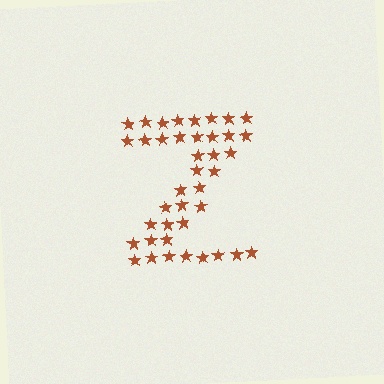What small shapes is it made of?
It is made of small stars.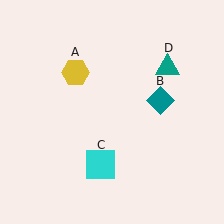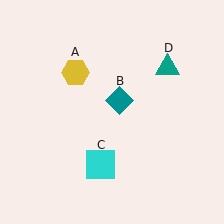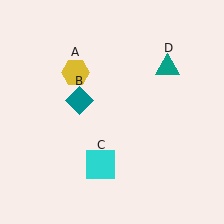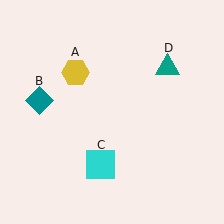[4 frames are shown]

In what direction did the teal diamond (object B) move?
The teal diamond (object B) moved left.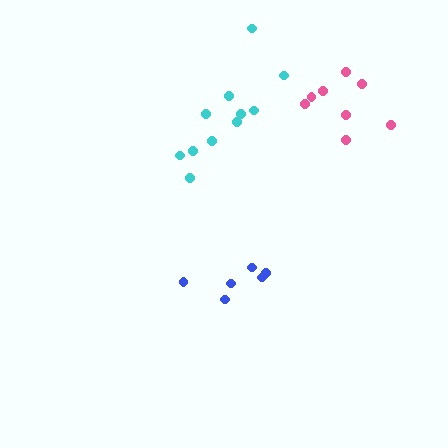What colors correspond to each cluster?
The clusters are colored: blue, cyan, pink.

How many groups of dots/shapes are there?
There are 3 groups.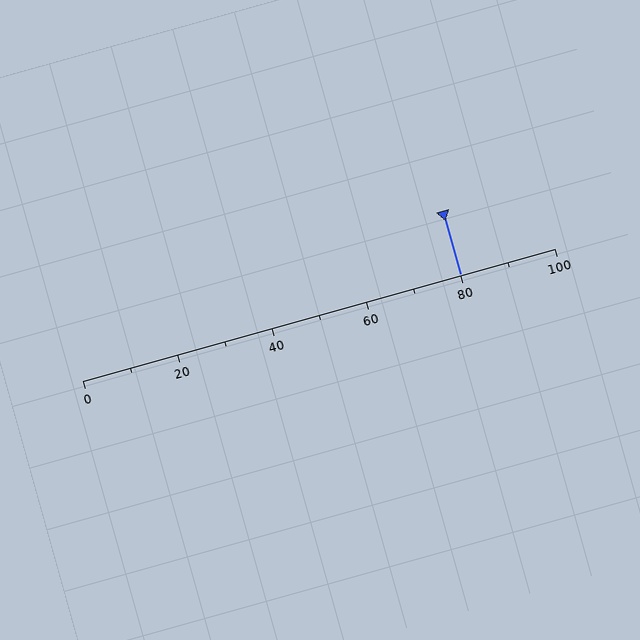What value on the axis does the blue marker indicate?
The marker indicates approximately 80.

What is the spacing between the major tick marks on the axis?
The major ticks are spaced 20 apart.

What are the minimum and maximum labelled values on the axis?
The axis runs from 0 to 100.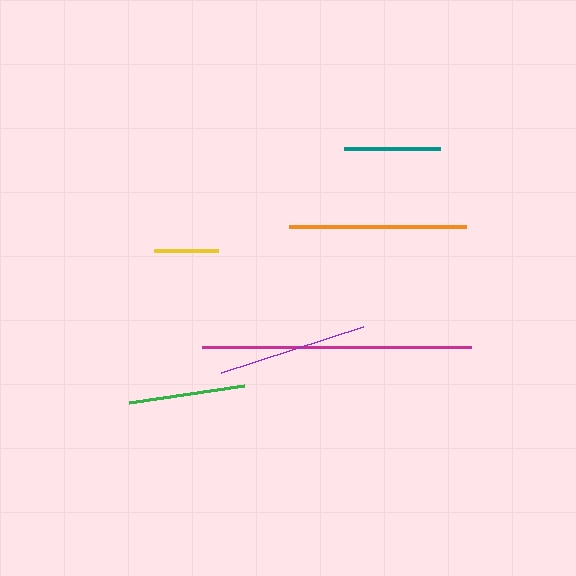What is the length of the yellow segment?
The yellow segment is approximately 64 pixels long.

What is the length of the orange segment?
The orange segment is approximately 176 pixels long.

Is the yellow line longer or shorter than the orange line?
The orange line is longer than the yellow line.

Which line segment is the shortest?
The yellow line is the shortest at approximately 64 pixels.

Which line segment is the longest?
The magenta line is the longest at approximately 269 pixels.